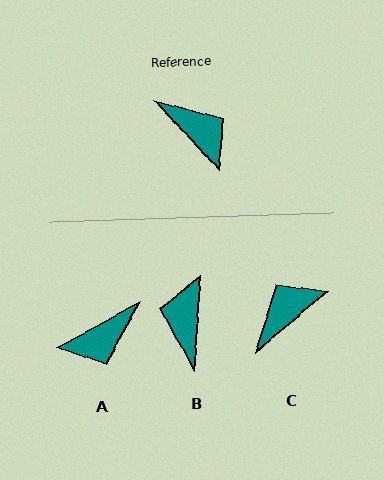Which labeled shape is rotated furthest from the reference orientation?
B, about 133 degrees away.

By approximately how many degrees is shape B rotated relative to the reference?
Approximately 133 degrees counter-clockwise.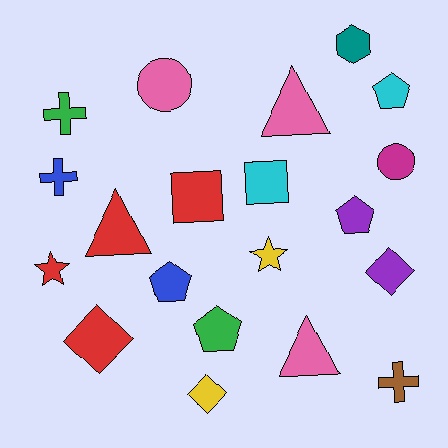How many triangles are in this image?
There are 3 triangles.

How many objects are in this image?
There are 20 objects.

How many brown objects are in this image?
There is 1 brown object.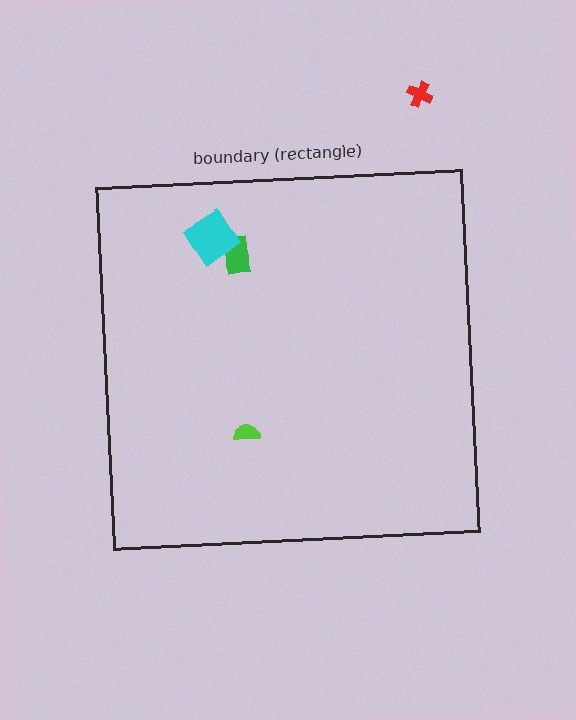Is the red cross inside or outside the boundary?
Outside.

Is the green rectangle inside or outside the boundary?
Inside.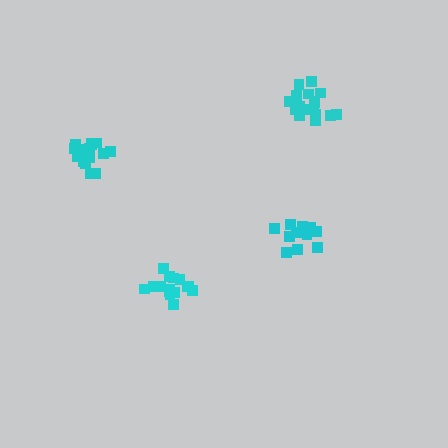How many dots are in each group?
Group 1: 12 dots, Group 2: 18 dots, Group 3: 15 dots, Group 4: 17 dots (62 total).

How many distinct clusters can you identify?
There are 4 distinct clusters.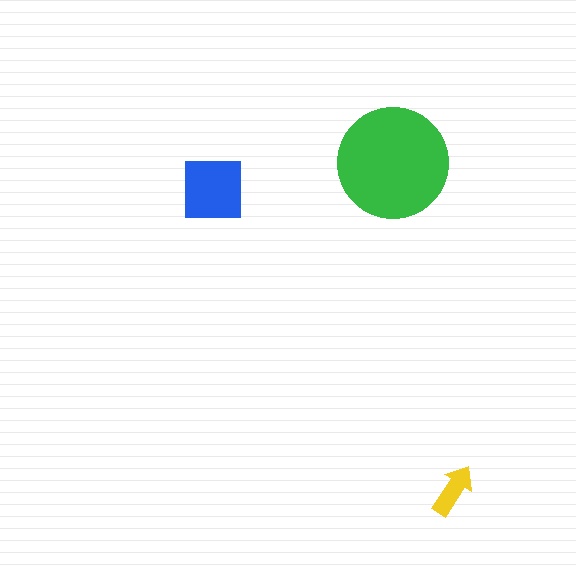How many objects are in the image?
There are 3 objects in the image.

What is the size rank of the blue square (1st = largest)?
2nd.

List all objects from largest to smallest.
The green circle, the blue square, the yellow arrow.